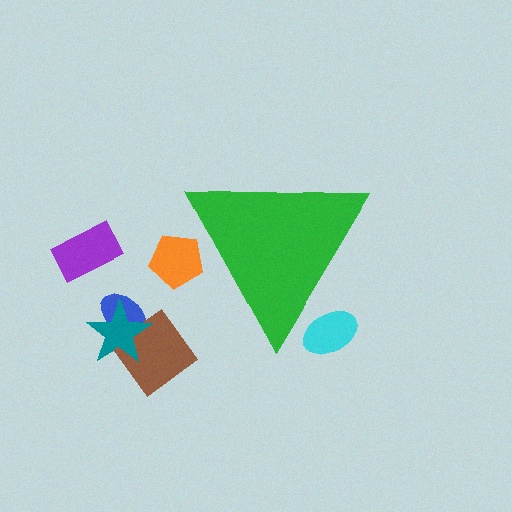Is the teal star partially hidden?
No, the teal star is fully visible.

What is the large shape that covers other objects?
A green triangle.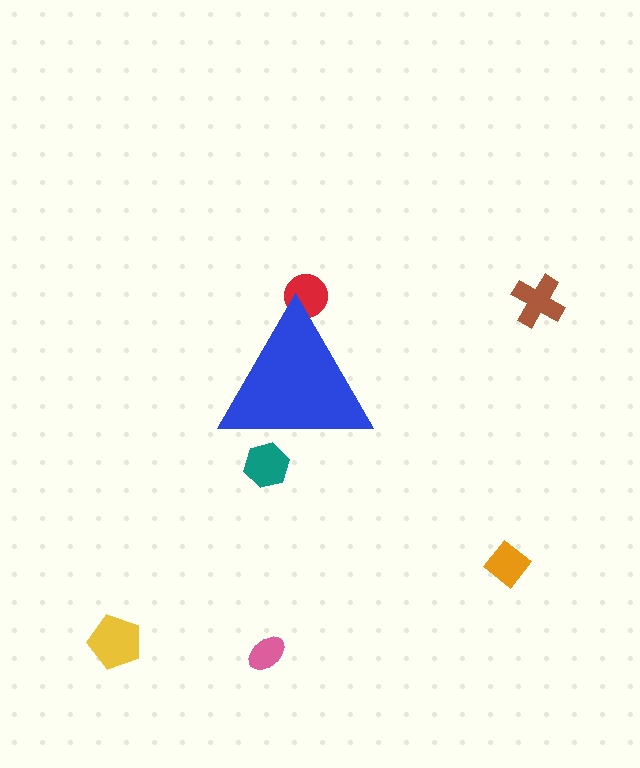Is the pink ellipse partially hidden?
No, the pink ellipse is fully visible.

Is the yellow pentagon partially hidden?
No, the yellow pentagon is fully visible.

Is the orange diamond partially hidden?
No, the orange diamond is fully visible.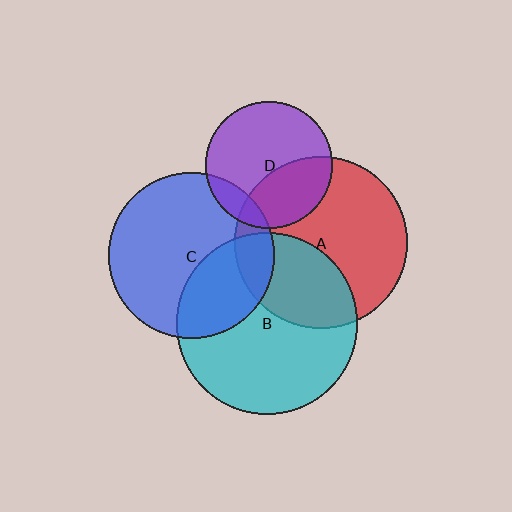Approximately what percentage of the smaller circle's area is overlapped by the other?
Approximately 35%.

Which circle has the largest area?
Circle B (cyan).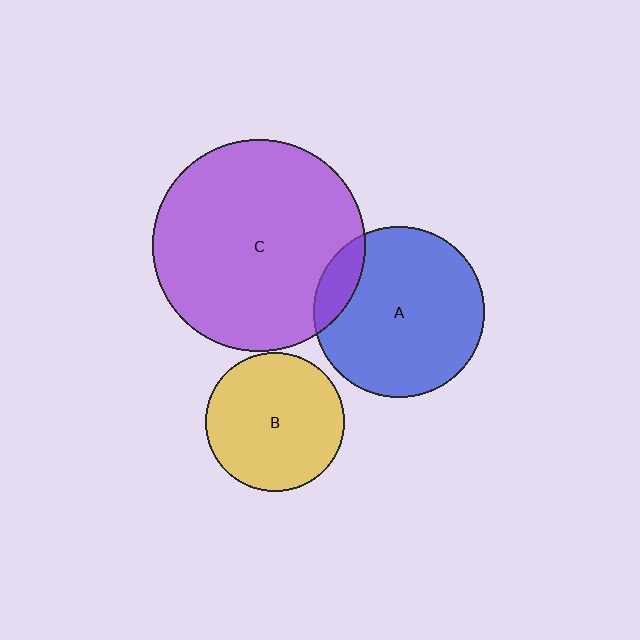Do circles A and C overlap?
Yes.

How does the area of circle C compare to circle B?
Approximately 2.3 times.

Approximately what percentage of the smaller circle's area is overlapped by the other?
Approximately 15%.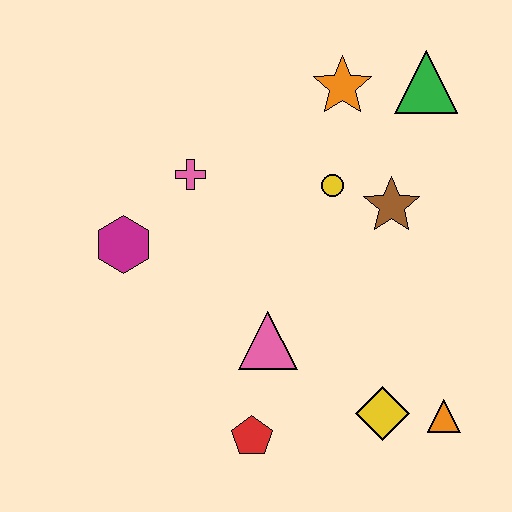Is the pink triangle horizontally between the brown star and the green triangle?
No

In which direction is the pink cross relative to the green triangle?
The pink cross is to the left of the green triangle.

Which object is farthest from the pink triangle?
The green triangle is farthest from the pink triangle.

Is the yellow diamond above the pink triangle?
No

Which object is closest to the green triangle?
The orange star is closest to the green triangle.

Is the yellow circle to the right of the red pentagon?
Yes